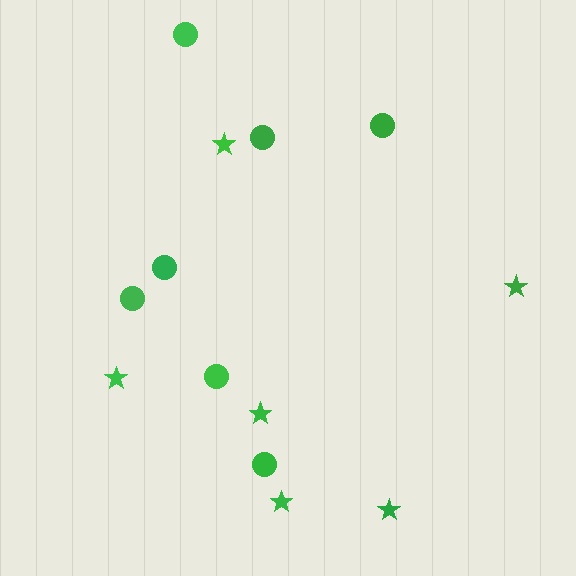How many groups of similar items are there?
There are 2 groups: one group of circles (7) and one group of stars (6).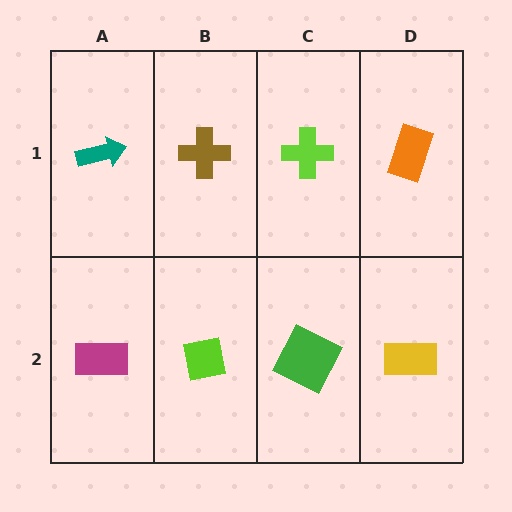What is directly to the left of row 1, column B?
A teal arrow.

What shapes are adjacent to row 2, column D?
An orange rectangle (row 1, column D), a green square (row 2, column C).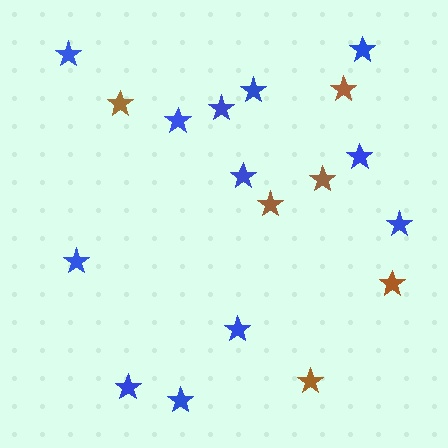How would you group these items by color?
There are 2 groups: one group of brown stars (6) and one group of blue stars (12).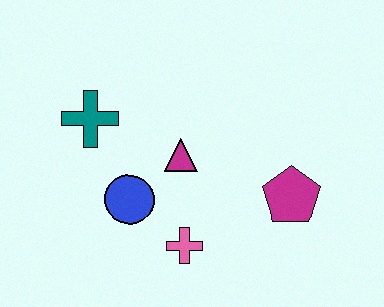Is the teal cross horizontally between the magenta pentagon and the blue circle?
No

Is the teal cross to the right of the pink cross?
No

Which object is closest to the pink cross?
The blue circle is closest to the pink cross.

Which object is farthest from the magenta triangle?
The magenta pentagon is farthest from the magenta triangle.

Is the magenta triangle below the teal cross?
Yes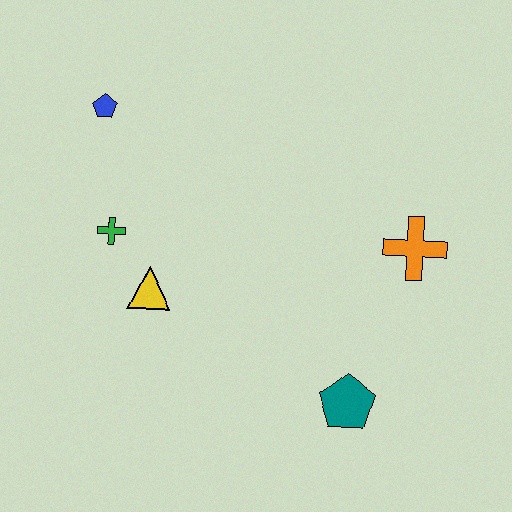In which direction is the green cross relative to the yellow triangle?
The green cross is above the yellow triangle.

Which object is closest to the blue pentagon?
The green cross is closest to the blue pentagon.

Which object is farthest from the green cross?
The orange cross is farthest from the green cross.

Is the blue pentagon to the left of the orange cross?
Yes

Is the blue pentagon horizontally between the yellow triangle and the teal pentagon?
No